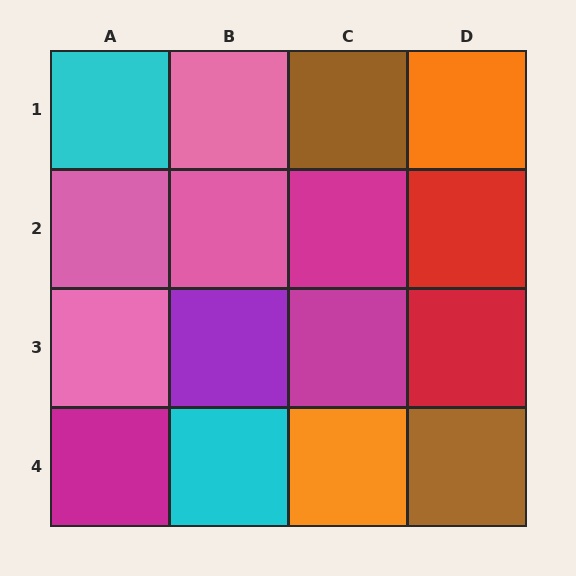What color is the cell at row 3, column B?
Purple.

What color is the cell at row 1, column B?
Pink.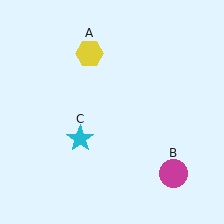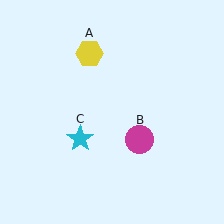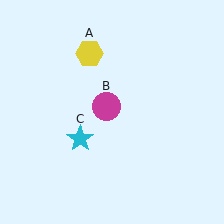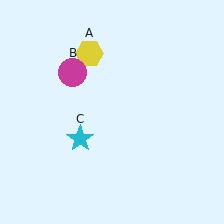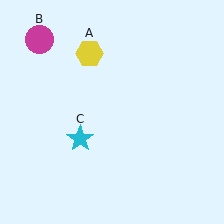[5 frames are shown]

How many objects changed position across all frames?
1 object changed position: magenta circle (object B).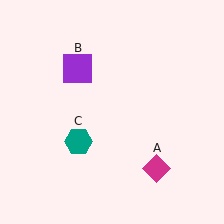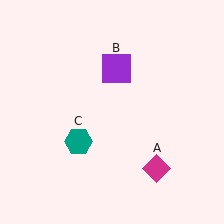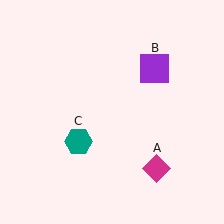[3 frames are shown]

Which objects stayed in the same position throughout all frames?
Magenta diamond (object A) and teal hexagon (object C) remained stationary.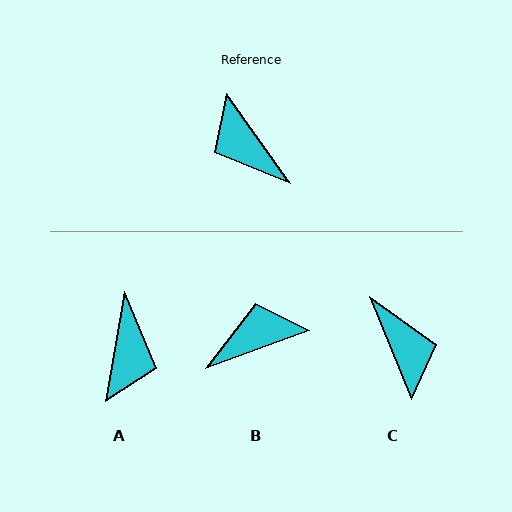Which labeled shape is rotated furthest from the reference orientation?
C, about 167 degrees away.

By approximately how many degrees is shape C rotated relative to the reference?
Approximately 167 degrees counter-clockwise.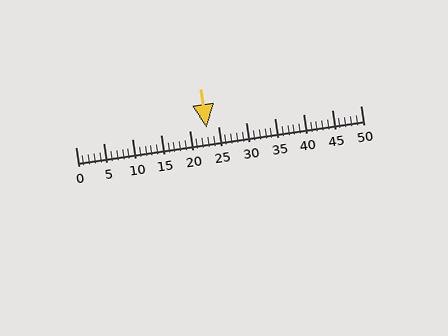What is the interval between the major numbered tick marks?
The major tick marks are spaced 5 units apart.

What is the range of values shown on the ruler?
The ruler shows values from 0 to 50.